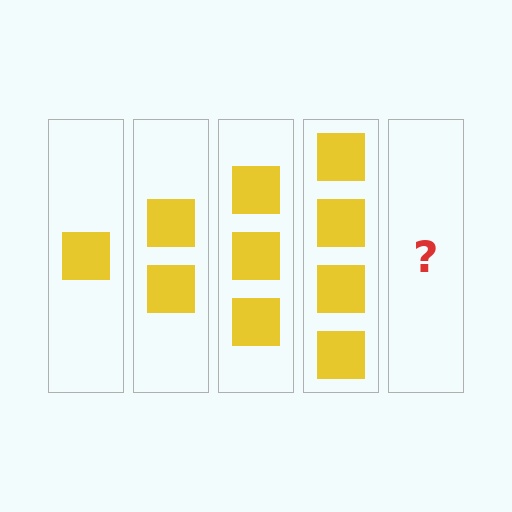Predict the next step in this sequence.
The next step is 5 squares.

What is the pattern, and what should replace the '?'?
The pattern is that each step adds one more square. The '?' should be 5 squares.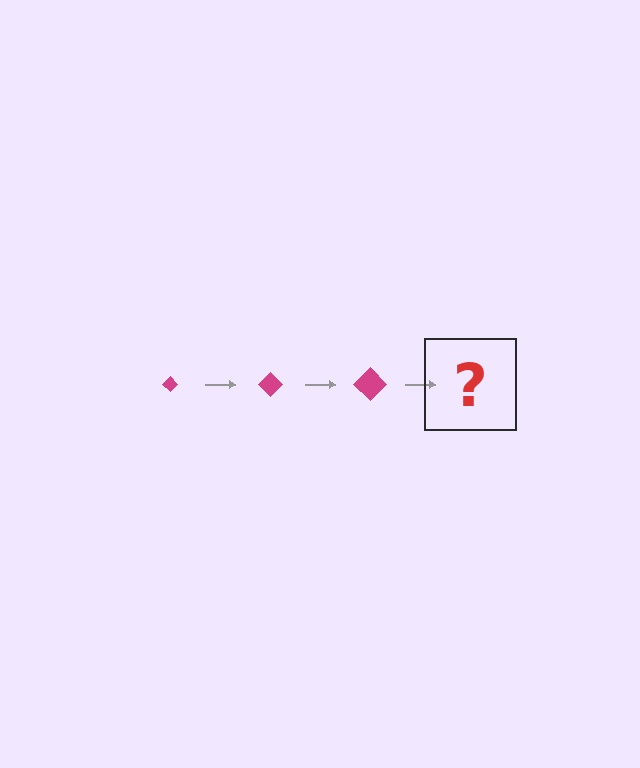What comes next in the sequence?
The next element should be a magenta diamond, larger than the previous one.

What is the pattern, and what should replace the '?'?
The pattern is that the diamond gets progressively larger each step. The '?' should be a magenta diamond, larger than the previous one.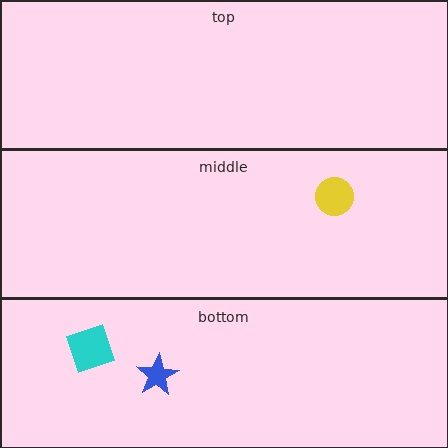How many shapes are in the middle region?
1.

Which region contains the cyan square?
The bottom region.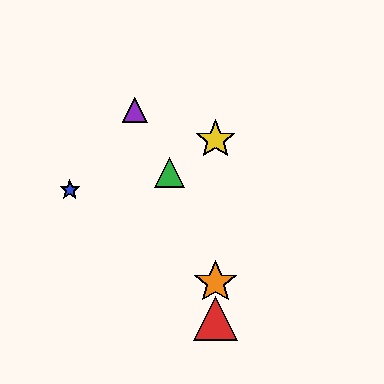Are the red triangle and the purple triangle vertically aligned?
No, the red triangle is at x≈216 and the purple triangle is at x≈135.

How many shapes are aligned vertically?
3 shapes (the red triangle, the yellow star, the orange star) are aligned vertically.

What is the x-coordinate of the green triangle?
The green triangle is at x≈169.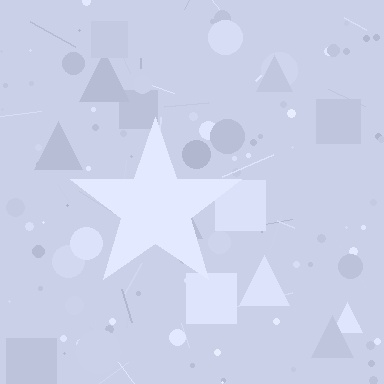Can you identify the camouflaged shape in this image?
The camouflaged shape is a star.